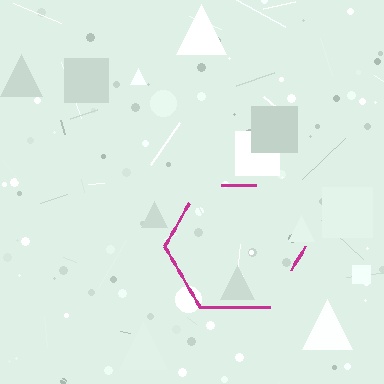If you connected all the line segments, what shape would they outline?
They would outline a hexagon.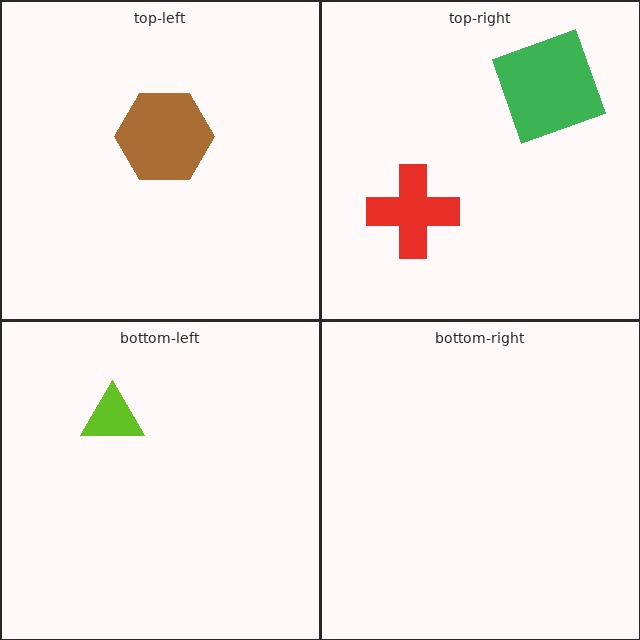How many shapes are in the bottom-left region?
1.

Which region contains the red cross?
The top-right region.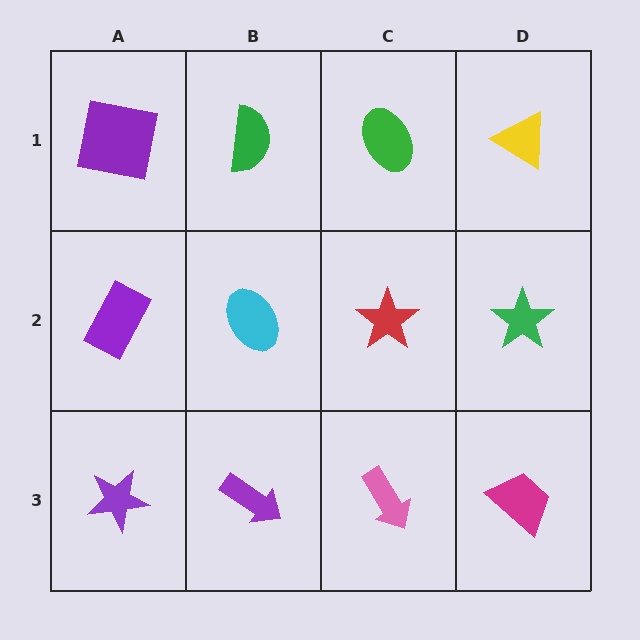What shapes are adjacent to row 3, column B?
A cyan ellipse (row 2, column B), a purple star (row 3, column A), a pink arrow (row 3, column C).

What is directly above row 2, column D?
A yellow triangle.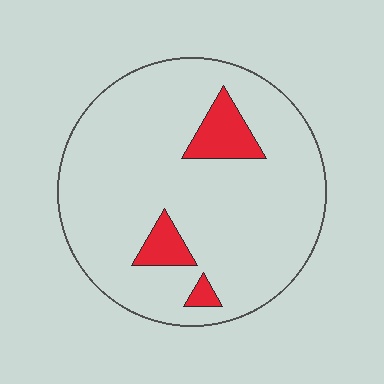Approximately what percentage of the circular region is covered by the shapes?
Approximately 10%.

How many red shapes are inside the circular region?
3.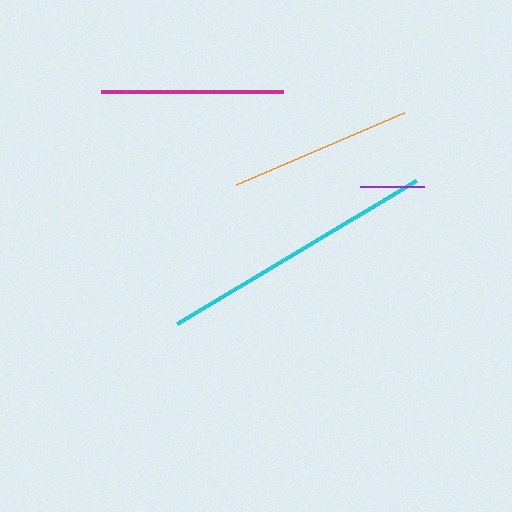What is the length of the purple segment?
The purple segment is approximately 64 pixels long.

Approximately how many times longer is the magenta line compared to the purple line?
The magenta line is approximately 2.8 times the length of the purple line.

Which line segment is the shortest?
The purple line is the shortest at approximately 64 pixels.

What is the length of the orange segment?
The orange segment is approximately 183 pixels long.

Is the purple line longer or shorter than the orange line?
The orange line is longer than the purple line.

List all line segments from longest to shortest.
From longest to shortest: cyan, orange, magenta, purple.